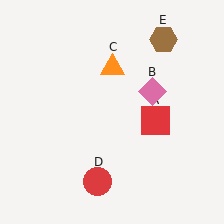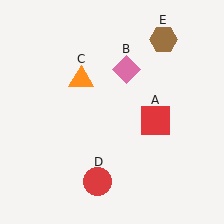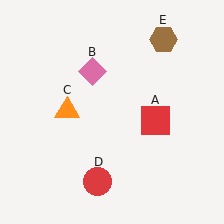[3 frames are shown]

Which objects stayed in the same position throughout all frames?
Red square (object A) and red circle (object D) and brown hexagon (object E) remained stationary.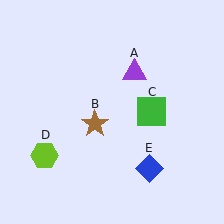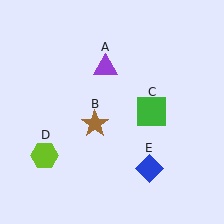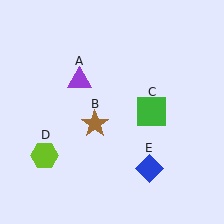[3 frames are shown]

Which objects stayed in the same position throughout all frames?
Brown star (object B) and green square (object C) and lime hexagon (object D) and blue diamond (object E) remained stationary.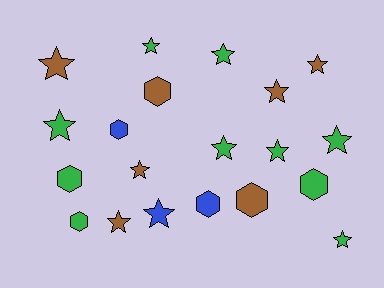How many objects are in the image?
There are 20 objects.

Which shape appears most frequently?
Star, with 13 objects.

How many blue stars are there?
There is 1 blue star.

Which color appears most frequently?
Green, with 10 objects.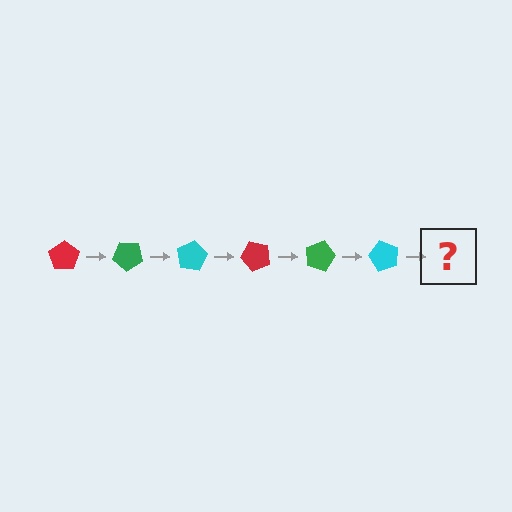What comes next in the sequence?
The next element should be a red pentagon, rotated 240 degrees from the start.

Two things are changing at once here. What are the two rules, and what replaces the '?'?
The two rules are that it rotates 40 degrees each step and the color cycles through red, green, and cyan. The '?' should be a red pentagon, rotated 240 degrees from the start.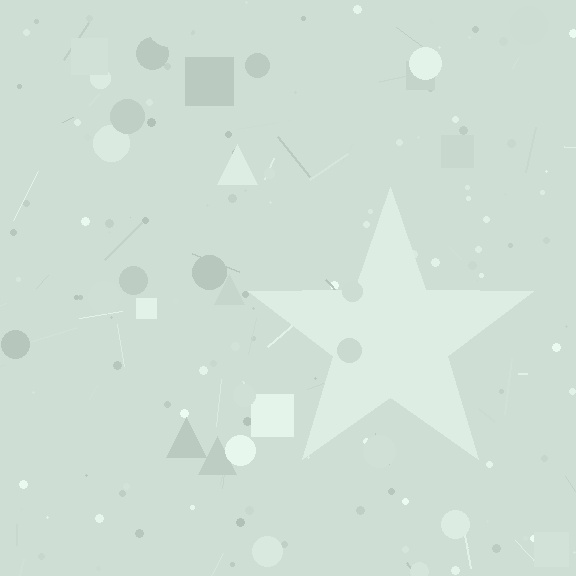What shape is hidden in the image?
A star is hidden in the image.